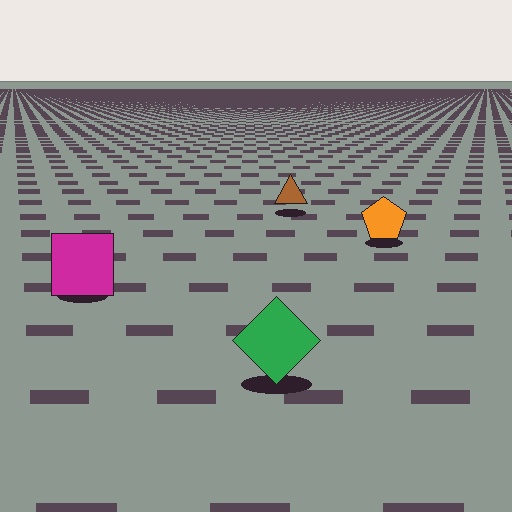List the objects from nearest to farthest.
From nearest to farthest: the green diamond, the magenta square, the orange pentagon, the brown triangle.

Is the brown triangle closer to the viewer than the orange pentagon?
No. The orange pentagon is closer — you can tell from the texture gradient: the ground texture is coarser near it.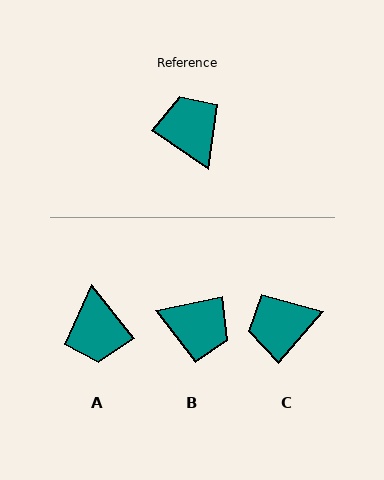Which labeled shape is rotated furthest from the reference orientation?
A, about 163 degrees away.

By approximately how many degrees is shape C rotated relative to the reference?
Approximately 83 degrees counter-clockwise.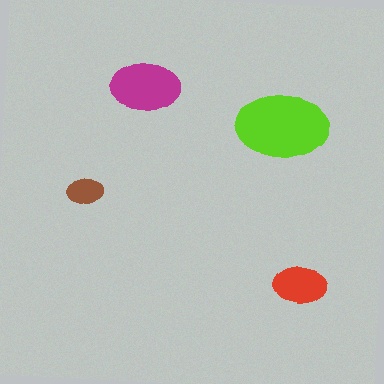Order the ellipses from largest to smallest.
the lime one, the magenta one, the red one, the brown one.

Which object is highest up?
The magenta ellipse is topmost.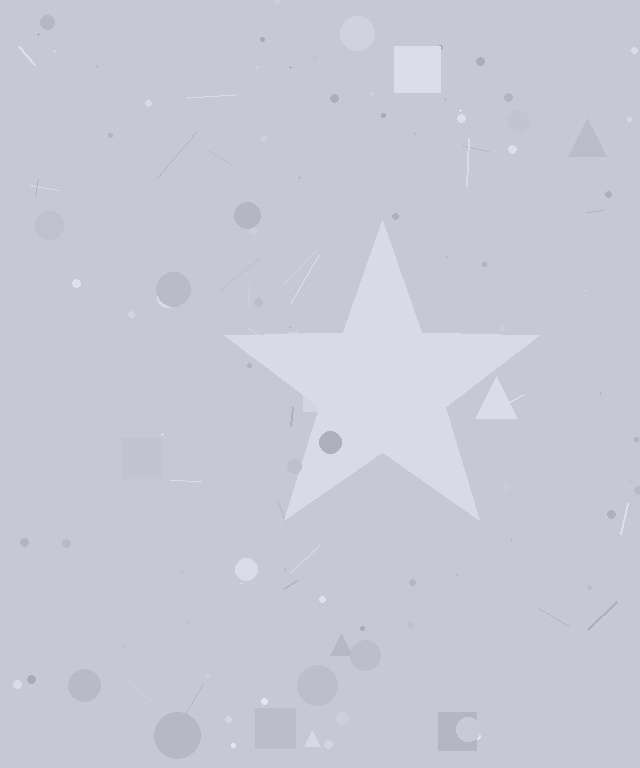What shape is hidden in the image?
A star is hidden in the image.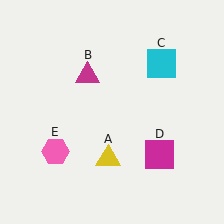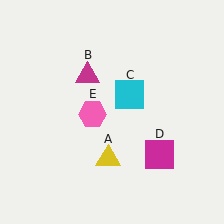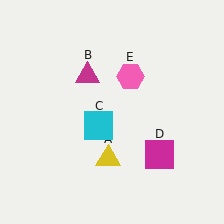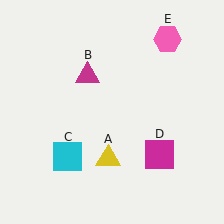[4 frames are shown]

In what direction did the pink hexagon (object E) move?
The pink hexagon (object E) moved up and to the right.